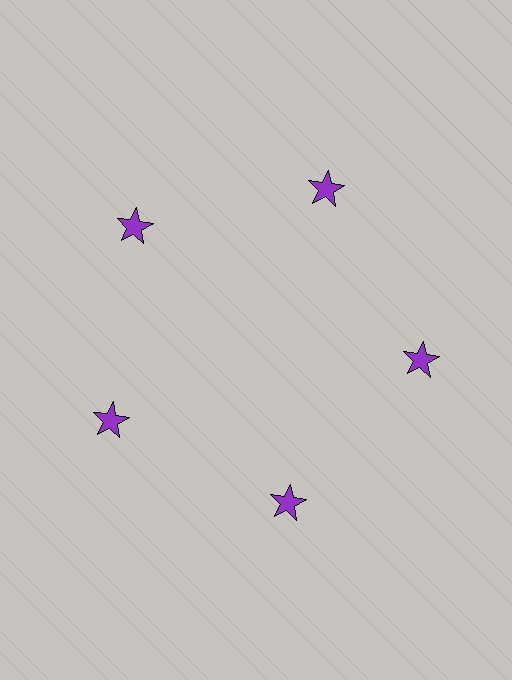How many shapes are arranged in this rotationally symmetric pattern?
There are 5 shapes, arranged in 5 groups of 1.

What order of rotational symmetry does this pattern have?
This pattern has 5-fold rotational symmetry.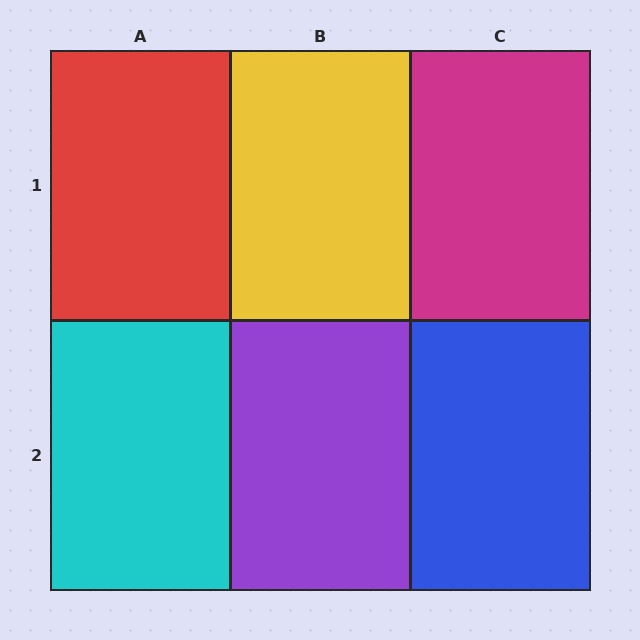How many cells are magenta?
1 cell is magenta.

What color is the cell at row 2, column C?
Blue.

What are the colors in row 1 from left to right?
Red, yellow, magenta.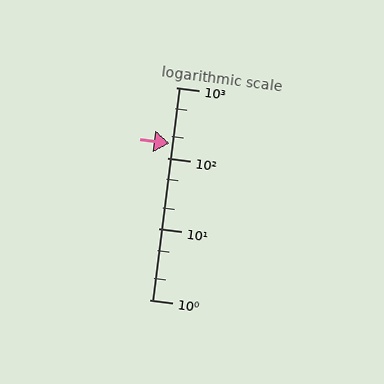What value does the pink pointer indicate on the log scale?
The pointer indicates approximately 160.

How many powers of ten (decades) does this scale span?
The scale spans 3 decades, from 1 to 1000.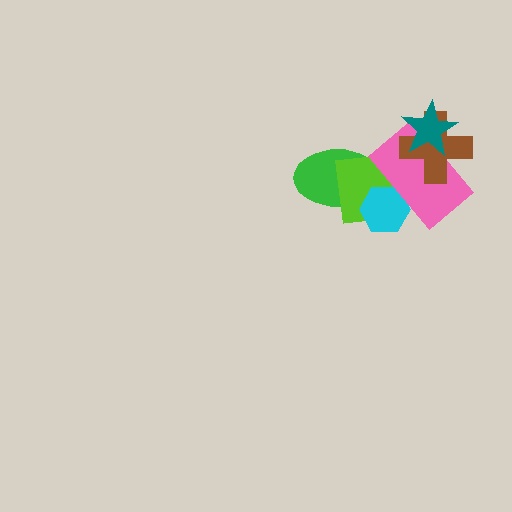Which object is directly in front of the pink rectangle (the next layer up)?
The brown cross is directly in front of the pink rectangle.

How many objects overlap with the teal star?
2 objects overlap with the teal star.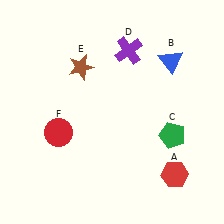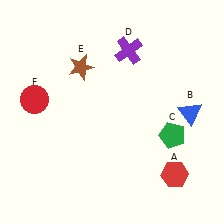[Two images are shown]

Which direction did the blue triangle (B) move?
The blue triangle (B) moved down.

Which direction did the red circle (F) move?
The red circle (F) moved up.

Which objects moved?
The objects that moved are: the blue triangle (B), the red circle (F).